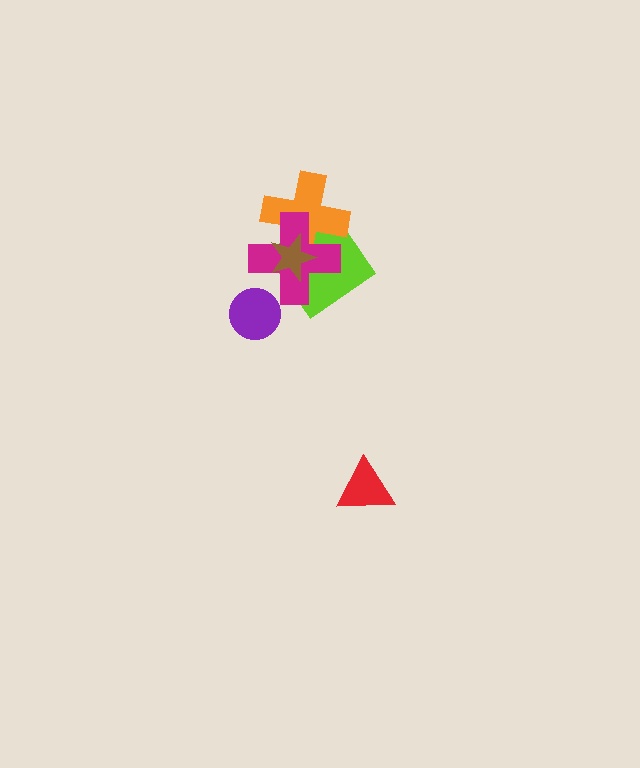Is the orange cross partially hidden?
Yes, it is partially covered by another shape.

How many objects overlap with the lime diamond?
3 objects overlap with the lime diamond.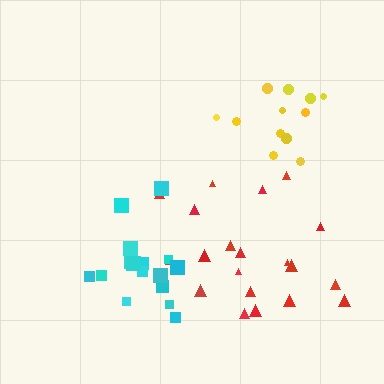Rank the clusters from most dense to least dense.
cyan, yellow, red.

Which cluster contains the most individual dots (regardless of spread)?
Red (20).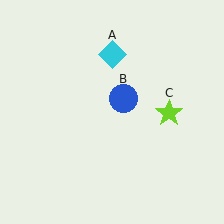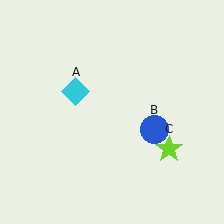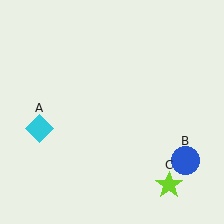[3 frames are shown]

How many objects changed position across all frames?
3 objects changed position: cyan diamond (object A), blue circle (object B), lime star (object C).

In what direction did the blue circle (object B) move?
The blue circle (object B) moved down and to the right.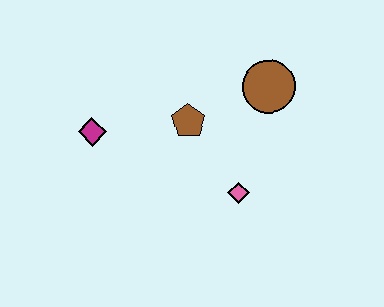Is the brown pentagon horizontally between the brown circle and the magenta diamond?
Yes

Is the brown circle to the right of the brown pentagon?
Yes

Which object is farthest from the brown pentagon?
The magenta diamond is farthest from the brown pentagon.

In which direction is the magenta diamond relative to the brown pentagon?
The magenta diamond is to the left of the brown pentagon.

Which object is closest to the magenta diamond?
The brown pentagon is closest to the magenta diamond.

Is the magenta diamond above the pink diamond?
Yes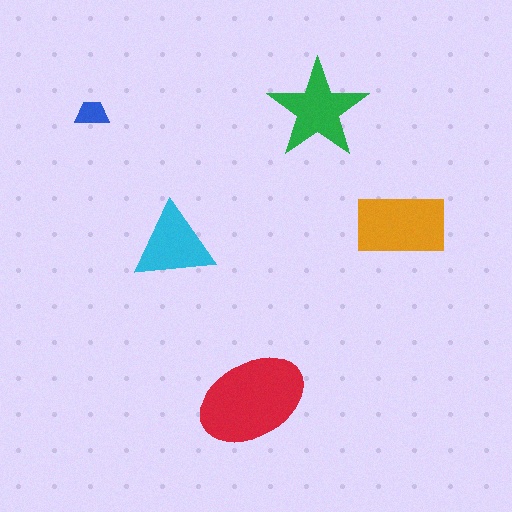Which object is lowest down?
The red ellipse is bottommost.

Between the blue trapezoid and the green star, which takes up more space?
The green star.